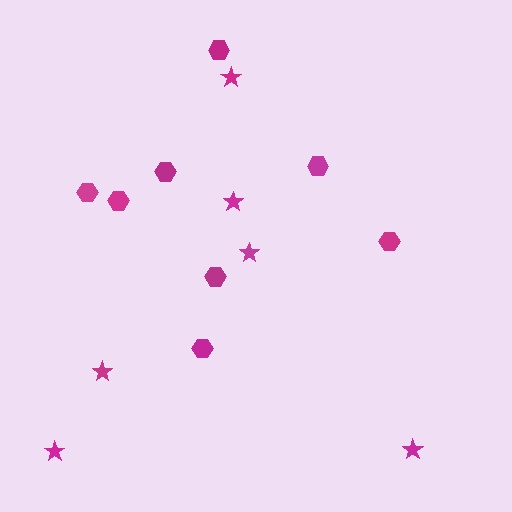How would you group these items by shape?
There are 2 groups: one group of hexagons (8) and one group of stars (6).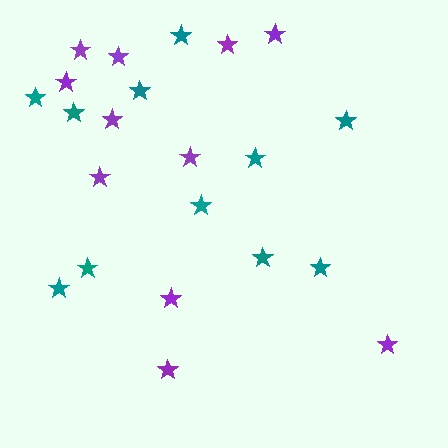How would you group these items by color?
There are 2 groups: one group of purple stars (11) and one group of teal stars (11).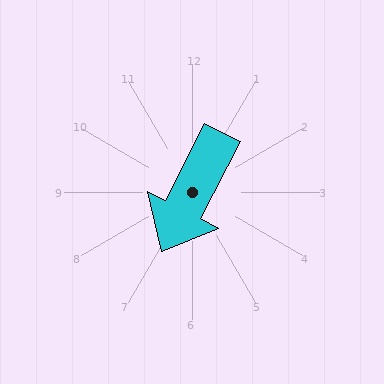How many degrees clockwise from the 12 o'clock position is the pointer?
Approximately 207 degrees.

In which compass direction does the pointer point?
Southwest.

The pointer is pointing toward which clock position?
Roughly 7 o'clock.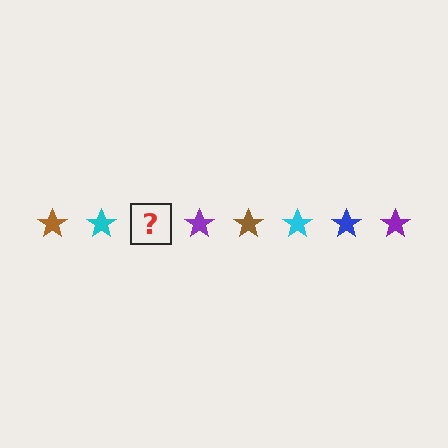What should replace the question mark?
The question mark should be replaced with a blue star.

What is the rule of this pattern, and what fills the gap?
The rule is that the pattern cycles through brown, cyan, blue, purple stars. The gap should be filled with a blue star.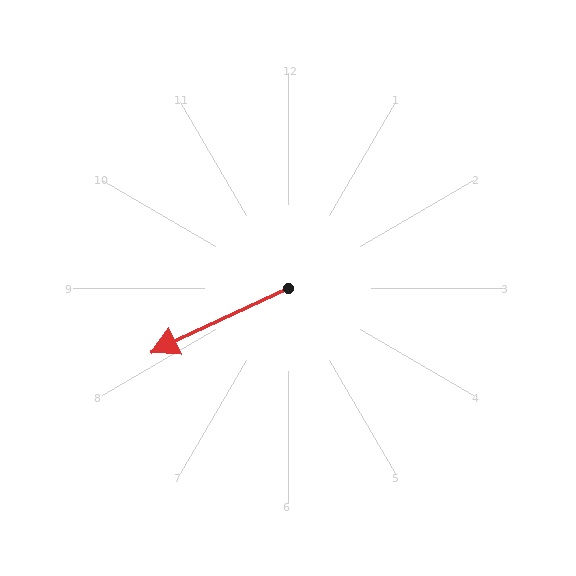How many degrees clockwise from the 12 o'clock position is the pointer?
Approximately 245 degrees.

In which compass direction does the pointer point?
Southwest.